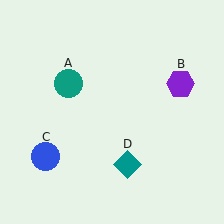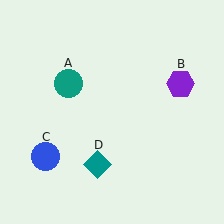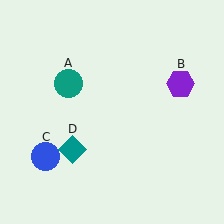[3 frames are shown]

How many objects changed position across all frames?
1 object changed position: teal diamond (object D).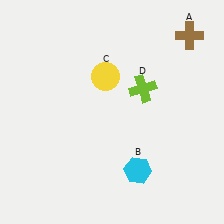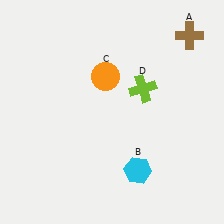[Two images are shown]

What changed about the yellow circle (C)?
In Image 1, C is yellow. In Image 2, it changed to orange.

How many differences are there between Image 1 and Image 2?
There is 1 difference between the two images.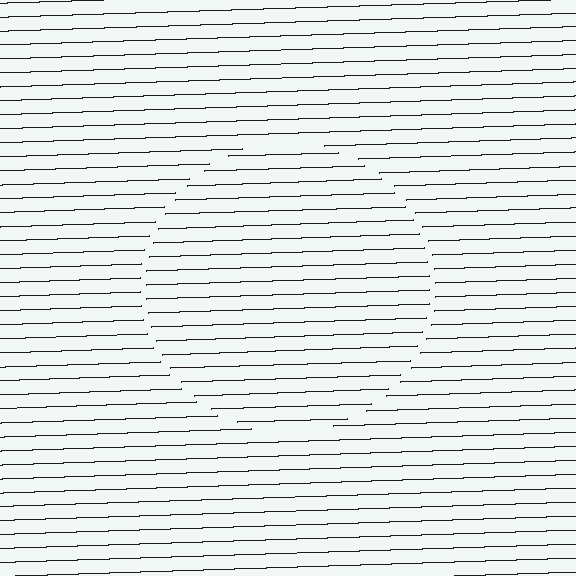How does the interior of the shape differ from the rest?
The interior of the shape contains the same grating, shifted by half a period — the contour is defined by the phase discontinuity where line-ends from the inner and outer gratings abut.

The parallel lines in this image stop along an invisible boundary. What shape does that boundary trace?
An illusory circle. The interior of the shape contains the same grating, shifted by half a period — the contour is defined by the phase discontinuity where line-ends from the inner and outer gratings abut.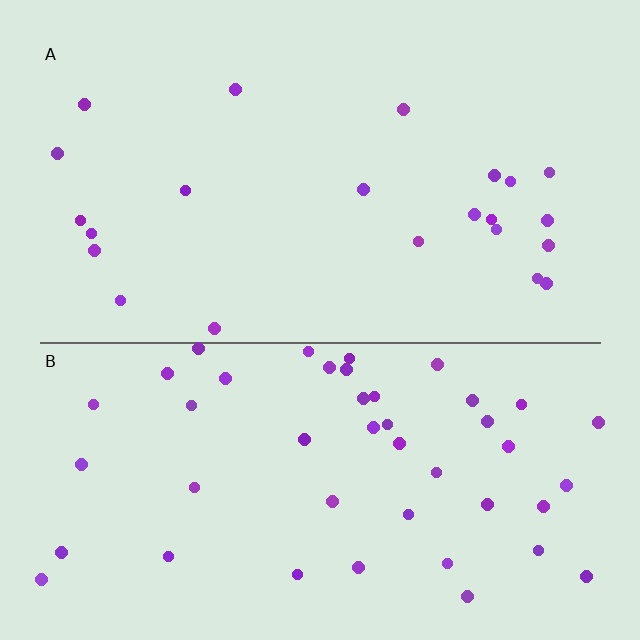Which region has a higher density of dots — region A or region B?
B (the bottom).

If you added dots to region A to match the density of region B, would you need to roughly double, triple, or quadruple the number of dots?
Approximately double.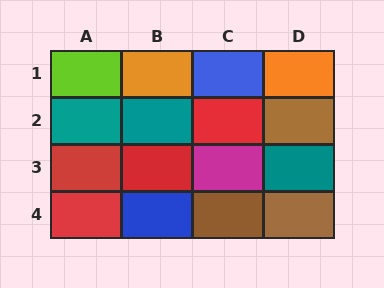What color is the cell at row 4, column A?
Red.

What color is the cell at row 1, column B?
Orange.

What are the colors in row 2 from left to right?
Teal, teal, red, brown.